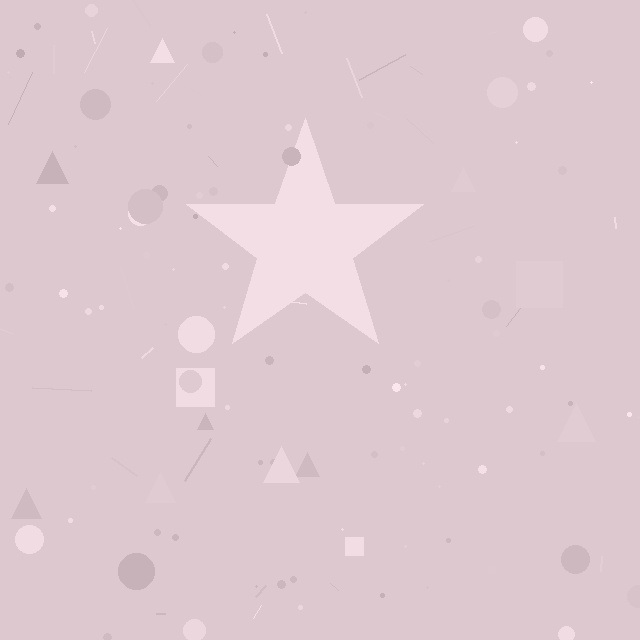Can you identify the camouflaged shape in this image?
The camouflaged shape is a star.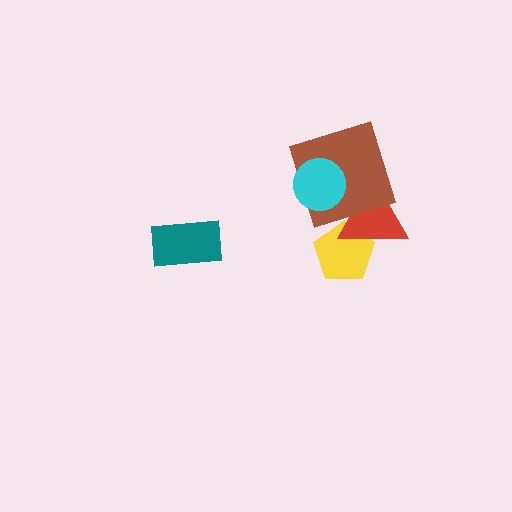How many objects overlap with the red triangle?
2 objects overlap with the red triangle.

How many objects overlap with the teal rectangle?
0 objects overlap with the teal rectangle.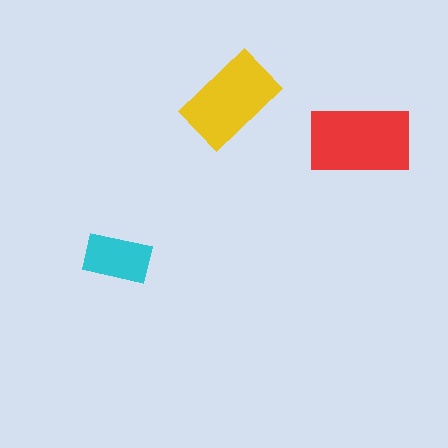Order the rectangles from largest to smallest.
the red one, the yellow one, the cyan one.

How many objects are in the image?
There are 3 objects in the image.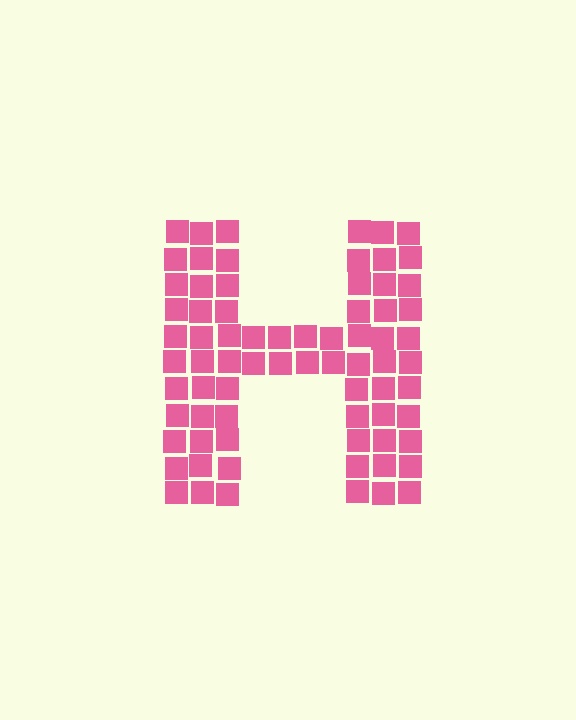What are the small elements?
The small elements are squares.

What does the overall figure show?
The overall figure shows the letter H.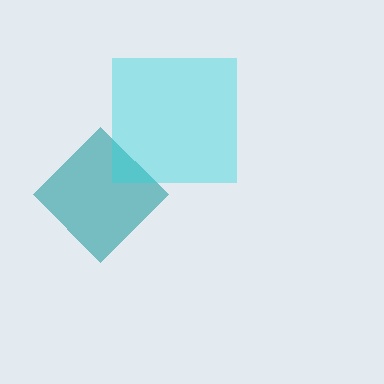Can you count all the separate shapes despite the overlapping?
Yes, there are 2 separate shapes.